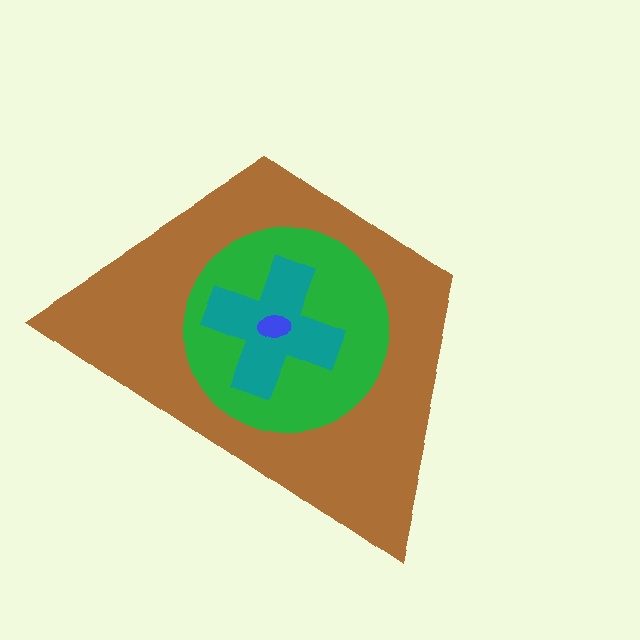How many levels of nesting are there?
4.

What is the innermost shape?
The blue ellipse.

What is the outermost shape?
The brown trapezoid.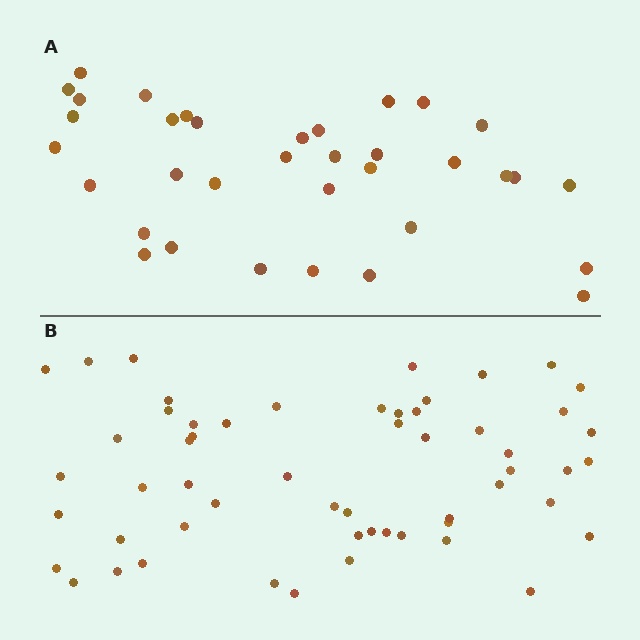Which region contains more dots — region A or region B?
Region B (the bottom region) has more dots.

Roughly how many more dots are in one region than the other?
Region B has approximately 20 more dots than region A.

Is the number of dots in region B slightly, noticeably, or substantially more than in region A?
Region B has substantially more. The ratio is roughly 1.6 to 1.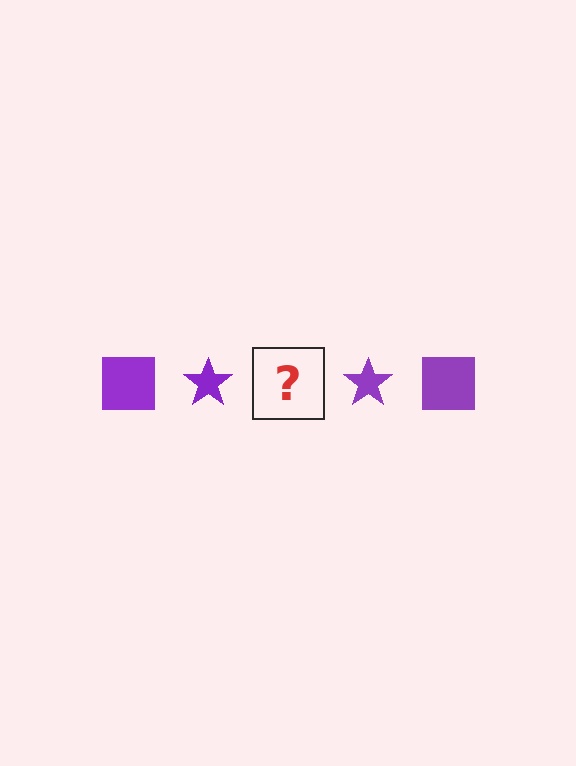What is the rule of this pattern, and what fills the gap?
The rule is that the pattern cycles through square, star shapes in purple. The gap should be filled with a purple square.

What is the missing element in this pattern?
The missing element is a purple square.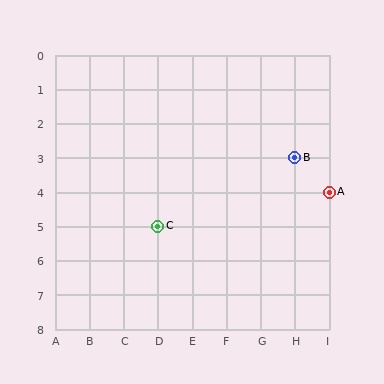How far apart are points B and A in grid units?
Points B and A are 1 column and 1 row apart (about 1.4 grid units diagonally).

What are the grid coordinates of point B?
Point B is at grid coordinates (H, 3).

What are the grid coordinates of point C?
Point C is at grid coordinates (D, 5).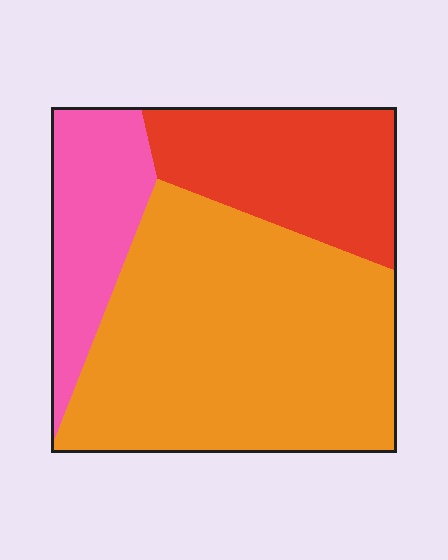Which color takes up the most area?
Orange, at roughly 60%.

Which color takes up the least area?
Pink, at roughly 20%.